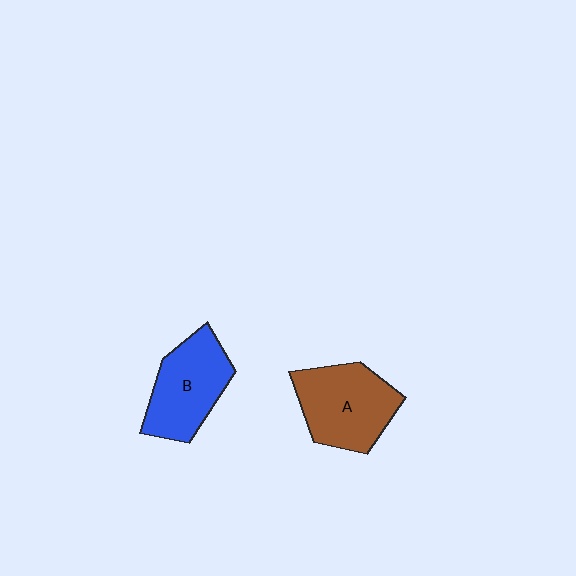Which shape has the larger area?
Shape A (brown).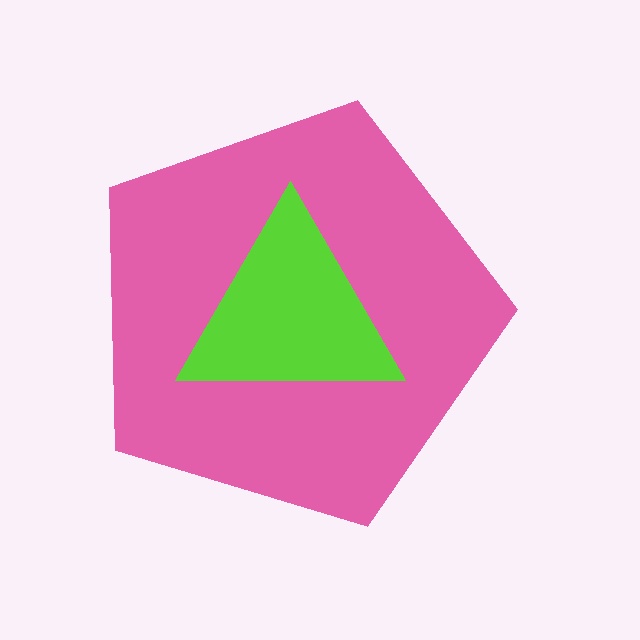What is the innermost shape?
The lime triangle.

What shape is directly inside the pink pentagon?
The lime triangle.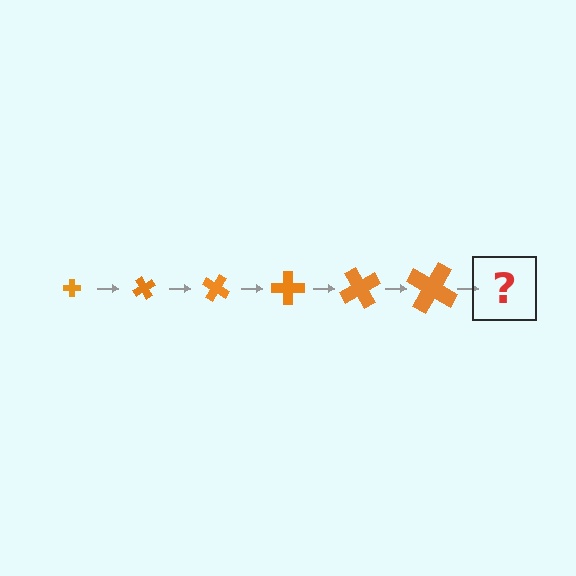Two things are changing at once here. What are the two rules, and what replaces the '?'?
The two rules are that the cross grows larger each step and it rotates 60 degrees each step. The '?' should be a cross, larger than the previous one and rotated 360 degrees from the start.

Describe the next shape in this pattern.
It should be a cross, larger than the previous one and rotated 360 degrees from the start.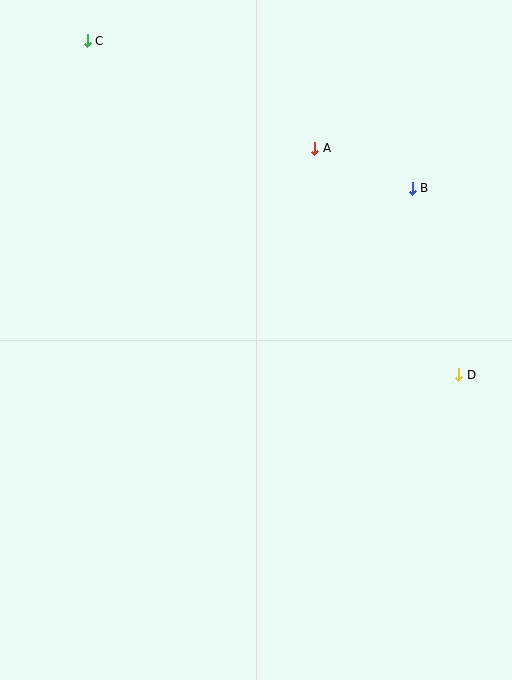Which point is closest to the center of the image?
Point A at (315, 148) is closest to the center.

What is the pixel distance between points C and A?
The distance between C and A is 252 pixels.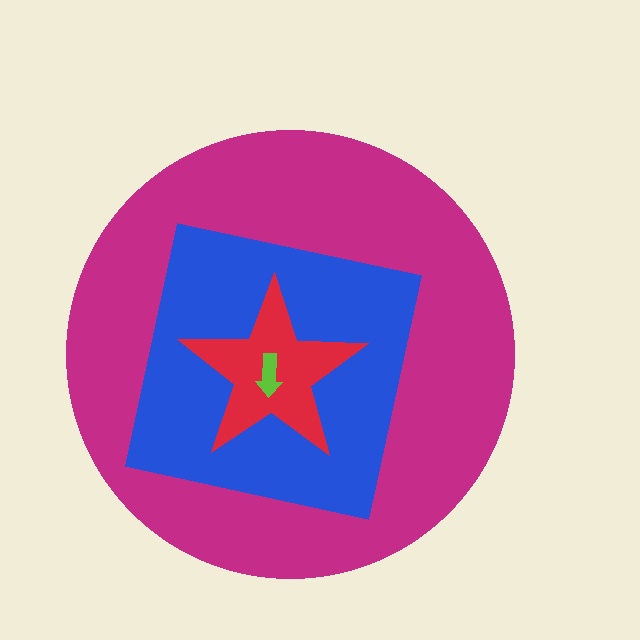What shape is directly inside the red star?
The lime arrow.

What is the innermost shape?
The lime arrow.